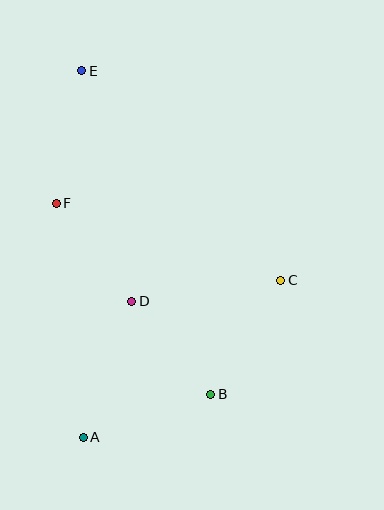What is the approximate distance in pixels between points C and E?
The distance between C and E is approximately 289 pixels.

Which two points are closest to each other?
Points B and D are closest to each other.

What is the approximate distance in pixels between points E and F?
The distance between E and F is approximately 135 pixels.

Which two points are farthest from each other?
Points A and E are farthest from each other.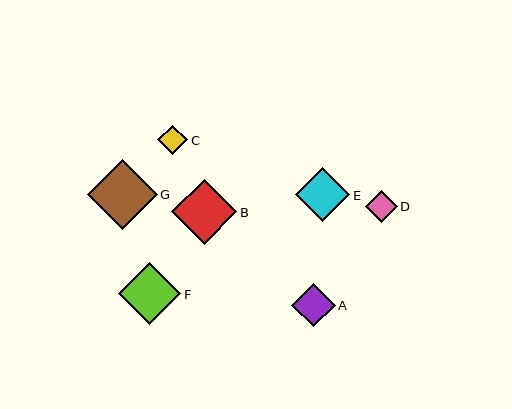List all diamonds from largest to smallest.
From largest to smallest: G, B, F, E, A, D, C.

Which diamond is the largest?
Diamond G is the largest with a size of approximately 69 pixels.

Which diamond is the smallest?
Diamond C is the smallest with a size of approximately 30 pixels.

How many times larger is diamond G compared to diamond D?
Diamond G is approximately 2.2 times the size of diamond D.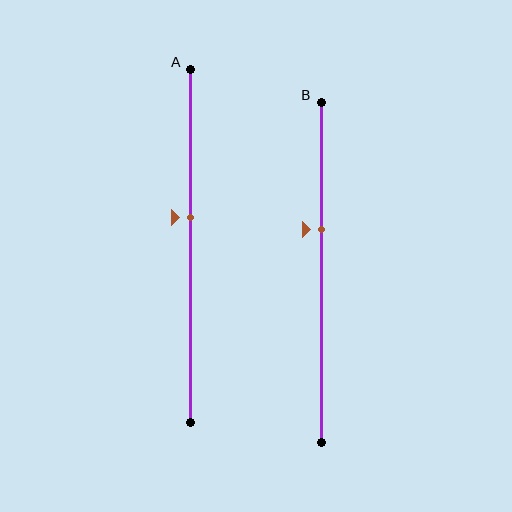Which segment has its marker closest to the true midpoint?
Segment A has its marker closest to the true midpoint.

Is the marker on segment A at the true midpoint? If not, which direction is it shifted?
No, the marker on segment A is shifted upward by about 8% of the segment length.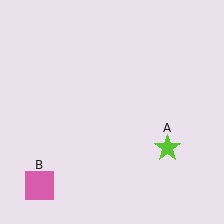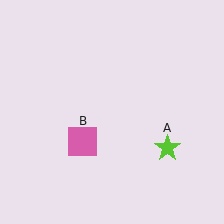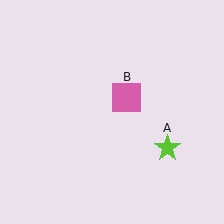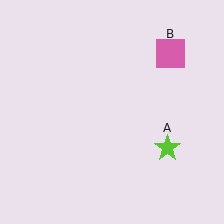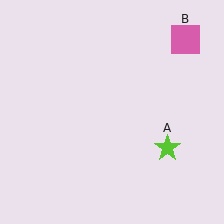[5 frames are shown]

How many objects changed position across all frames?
1 object changed position: pink square (object B).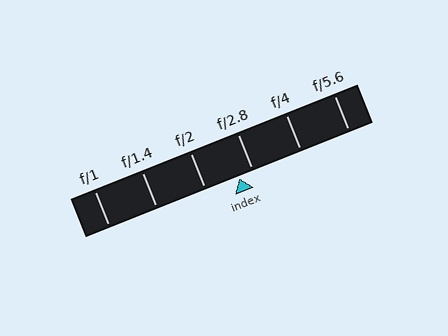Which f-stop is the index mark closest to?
The index mark is closest to f/2.8.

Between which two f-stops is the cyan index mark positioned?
The index mark is between f/2 and f/2.8.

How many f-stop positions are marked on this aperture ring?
There are 6 f-stop positions marked.